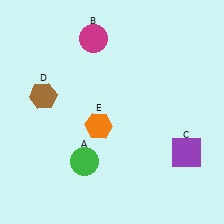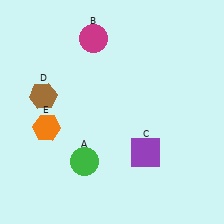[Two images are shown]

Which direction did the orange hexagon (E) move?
The orange hexagon (E) moved left.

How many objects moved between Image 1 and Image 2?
2 objects moved between the two images.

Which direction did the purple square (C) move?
The purple square (C) moved left.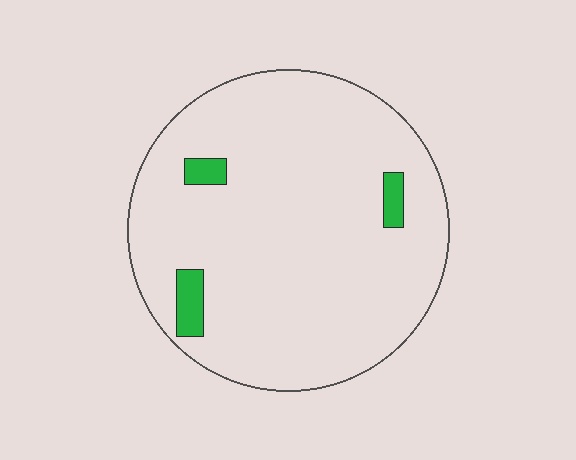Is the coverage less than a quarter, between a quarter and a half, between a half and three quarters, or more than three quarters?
Less than a quarter.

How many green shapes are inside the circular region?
3.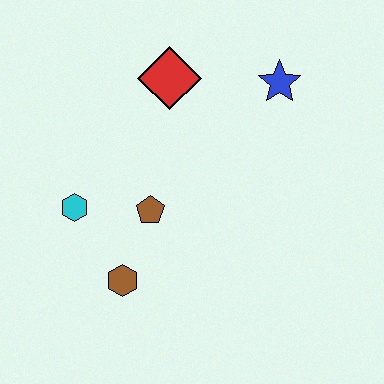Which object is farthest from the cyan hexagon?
The blue star is farthest from the cyan hexagon.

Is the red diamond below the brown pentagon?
No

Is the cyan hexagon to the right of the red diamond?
No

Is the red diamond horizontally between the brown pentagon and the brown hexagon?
No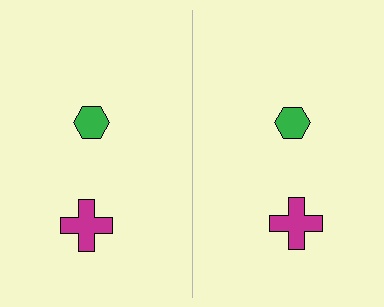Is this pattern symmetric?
Yes, this pattern has bilateral (reflection) symmetry.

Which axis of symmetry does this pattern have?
The pattern has a vertical axis of symmetry running through the center of the image.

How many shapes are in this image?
There are 4 shapes in this image.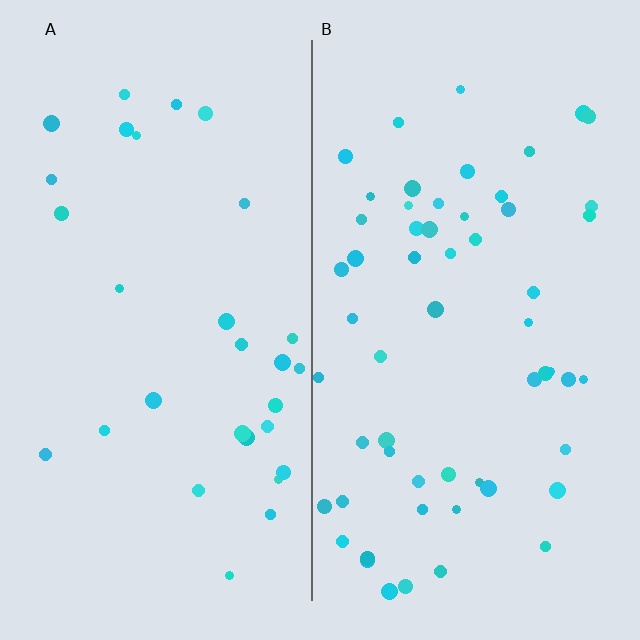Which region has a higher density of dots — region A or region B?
B (the right).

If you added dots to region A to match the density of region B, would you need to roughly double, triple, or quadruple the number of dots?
Approximately double.